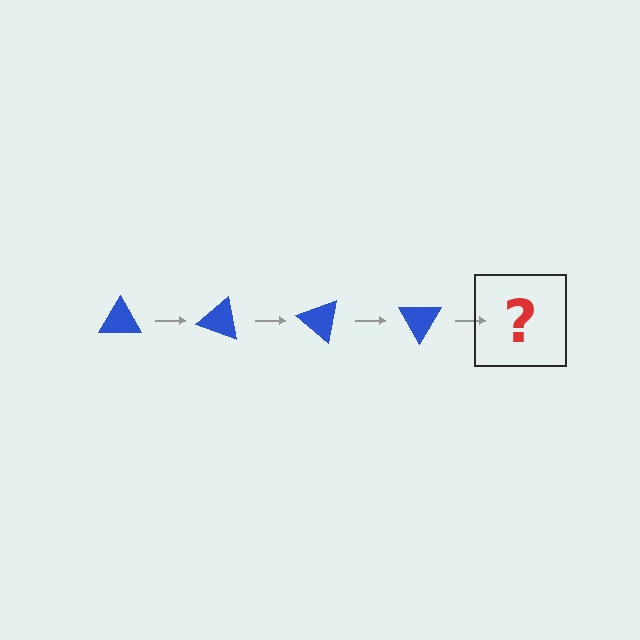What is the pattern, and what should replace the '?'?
The pattern is that the triangle rotates 20 degrees each step. The '?' should be a blue triangle rotated 80 degrees.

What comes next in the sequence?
The next element should be a blue triangle rotated 80 degrees.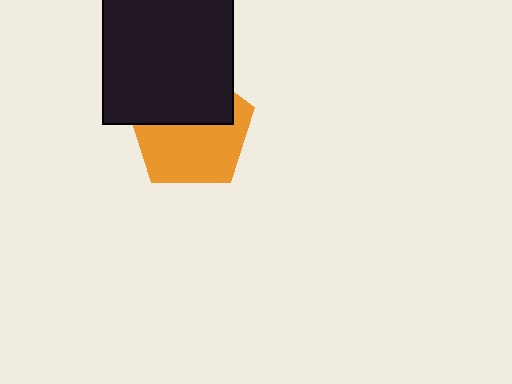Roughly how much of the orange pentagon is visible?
About half of it is visible (roughly 57%).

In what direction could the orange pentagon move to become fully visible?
The orange pentagon could move down. That would shift it out from behind the black square entirely.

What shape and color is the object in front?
The object in front is a black square.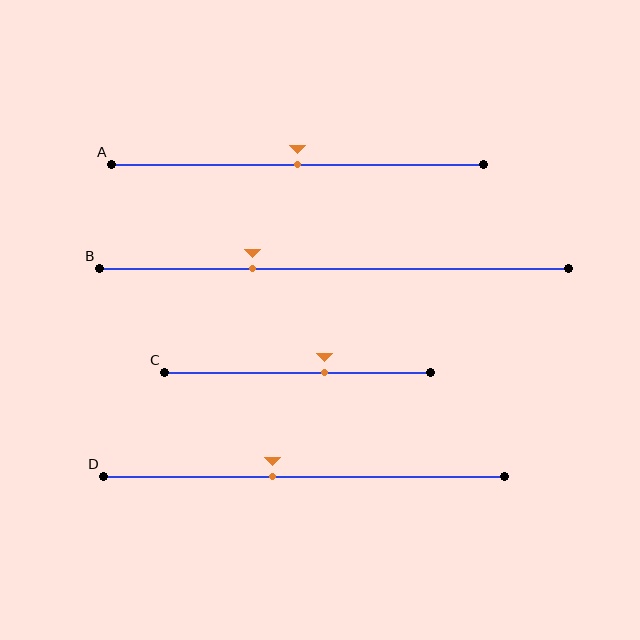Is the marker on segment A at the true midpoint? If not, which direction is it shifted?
Yes, the marker on segment A is at the true midpoint.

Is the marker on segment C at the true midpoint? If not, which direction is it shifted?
No, the marker on segment C is shifted to the right by about 10% of the segment length.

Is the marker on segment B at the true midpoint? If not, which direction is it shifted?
No, the marker on segment B is shifted to the left by about 18% of the segment length.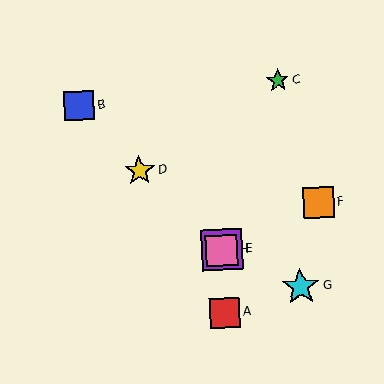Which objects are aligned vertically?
Objects A, E, H are aligned vertically.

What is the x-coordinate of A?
Object A is at x≈225.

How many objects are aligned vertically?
3 objects (A, E, H) are aligned vertically.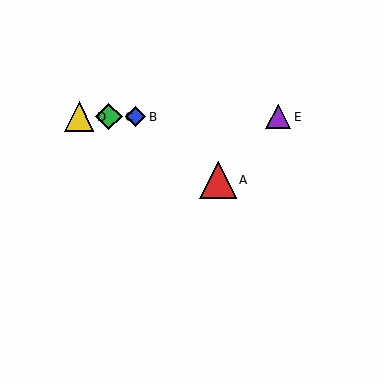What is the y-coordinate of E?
Object E is at y≈117.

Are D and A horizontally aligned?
No, D is at y≈117 and A is at y≈180.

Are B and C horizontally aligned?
Yes, both are at y≈117.